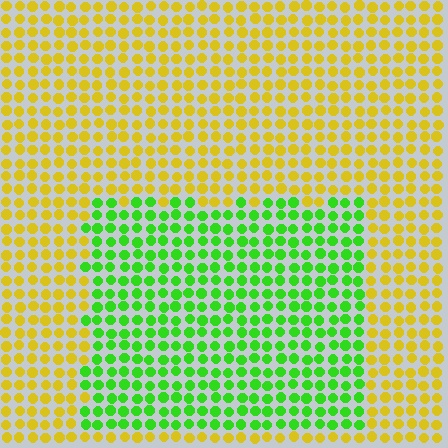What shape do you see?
I see a rectangle.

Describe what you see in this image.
The image is filled with small yellow elements in a uniform arrangement. A rectangle-shaped region is visible where the elements are tinted to a slightly different hue, forming a subtle color boundary.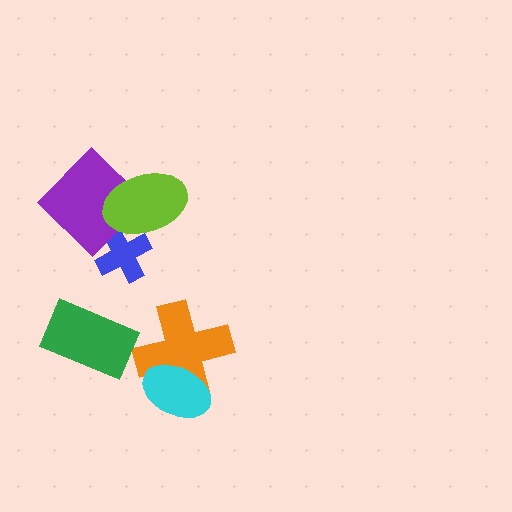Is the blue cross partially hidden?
Yes, it is partially covered by another shape.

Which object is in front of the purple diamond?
The lime ellipse is in front of the purple diamond.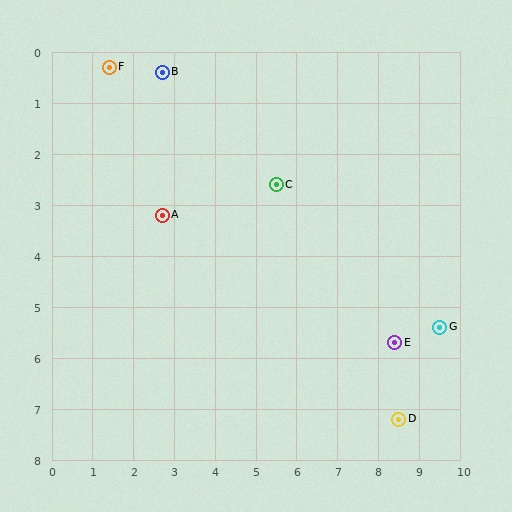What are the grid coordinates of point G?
Point G is at approximately (9.5, 5.4).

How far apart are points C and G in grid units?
Points C and G are about 4.9 grid units apart.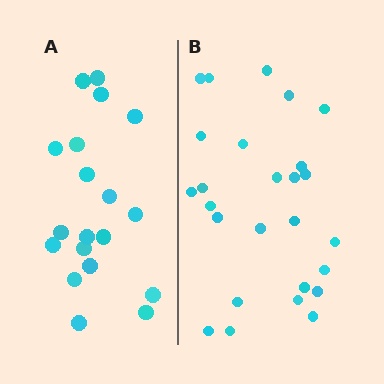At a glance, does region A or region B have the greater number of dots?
Region B (the right region) has more dots.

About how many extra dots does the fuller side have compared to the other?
Region B has roughly 8 or so more dots than region A.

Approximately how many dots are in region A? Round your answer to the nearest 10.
About 20 dots. (The exact count is 19, which rounds to 20.)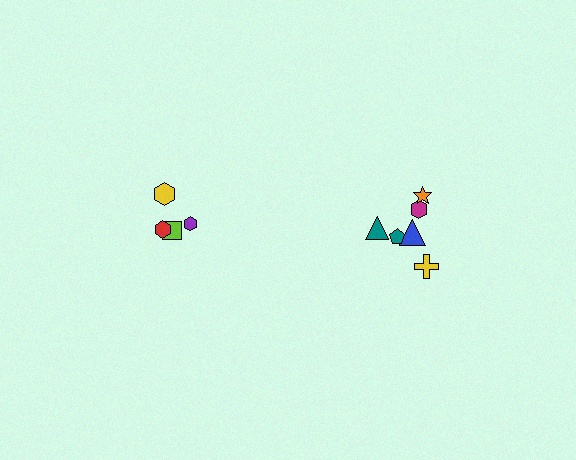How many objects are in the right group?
There are 6 objects.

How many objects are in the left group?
There are 4 objects.